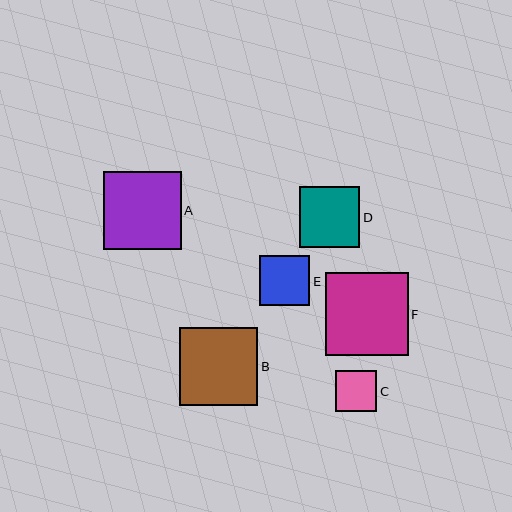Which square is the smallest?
Square C is the smallest with a size of approximately 41 pixels.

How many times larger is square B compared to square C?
Square B is approximately 1.9 times the size of square C.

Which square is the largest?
Square F is the largest with a size of approximately 83 pixels.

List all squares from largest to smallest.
From largest to smallest: F, B, A, D, E, C.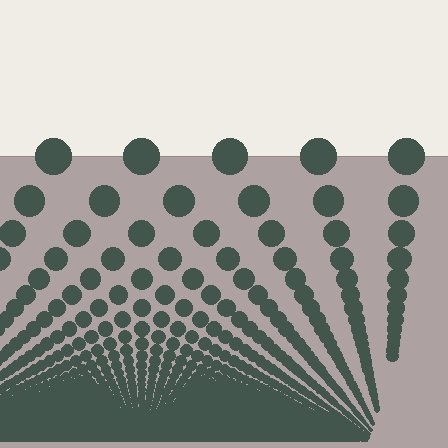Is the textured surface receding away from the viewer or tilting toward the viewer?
The surface appears to tilt toward the viewer. Texture elements get larger and sparser toward the top.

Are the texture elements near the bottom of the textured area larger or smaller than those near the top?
Smaller. The gradient is inverted — elements near the bottom are smaller and denser.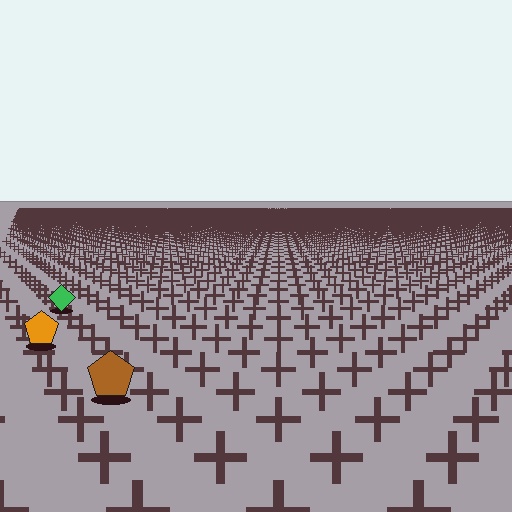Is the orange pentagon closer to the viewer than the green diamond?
Yes. The orange pentagon is closer — you can tell from the texture gradient: the ground texture is coarser near it.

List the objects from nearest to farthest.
From nearest to farthest: the brown pentagon, the orange pentagon, the green diamond.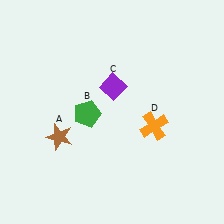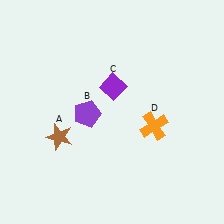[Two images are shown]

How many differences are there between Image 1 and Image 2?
There is 1 difference between the two images.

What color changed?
The pentagon (B) changed from green in Image 1 to purple in Image 2.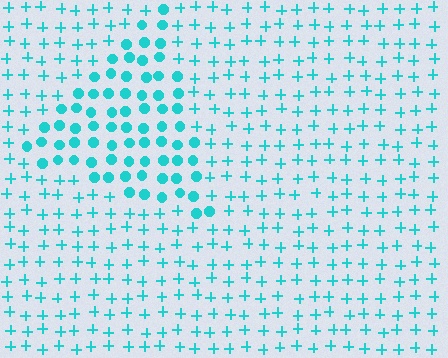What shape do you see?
I see a triangle.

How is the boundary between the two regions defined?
The boundary is defined by a change in element shape: circles inside vs. plus signs outside. All elements share the same color and spacing.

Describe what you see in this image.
The image is filled with small cyan elements arranged in a uniform grid. A triangle-shaped region contains circles, while the surrounding area contains plus signs. The boundary is defined purely by the change in element shape.